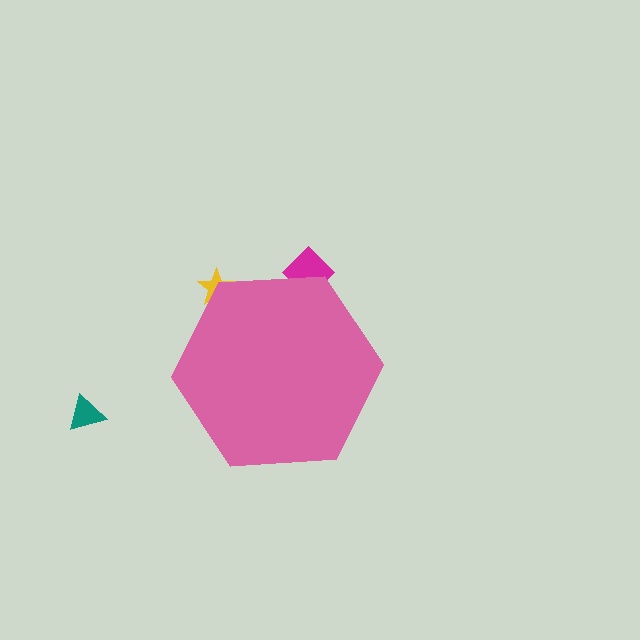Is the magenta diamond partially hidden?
Yes, the magenta diamond is partially hidden behind the pink hexagon.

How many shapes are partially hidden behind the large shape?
2 shapes are partially hidden.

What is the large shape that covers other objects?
A pink hexagon.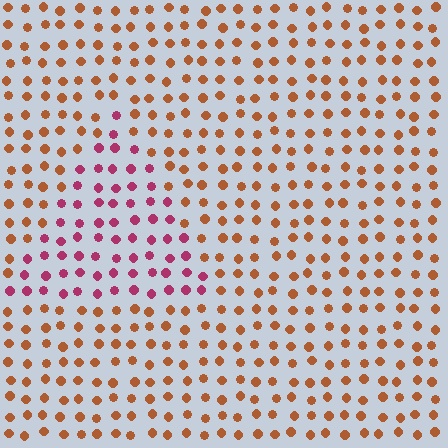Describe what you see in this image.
The image is filled with small brown elements in a uniform arrangement. A triangle-shaped region is visible where the elements are tinted to a slightly different hue, forming a subtle color boundary.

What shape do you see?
I see a triangle.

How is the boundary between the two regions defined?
The boundary is defined purely by a slight shift in hue (about 49 degrees). Spacing, size, and orientation are identical on both sides.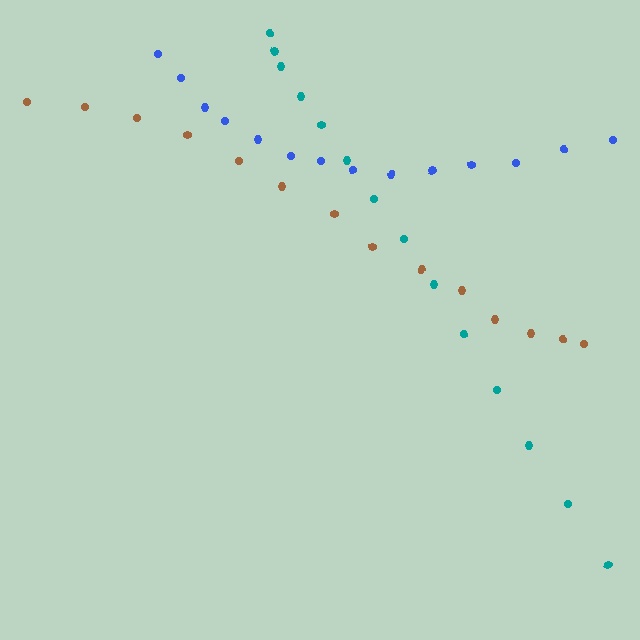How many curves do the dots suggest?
There are 3 distinct paths.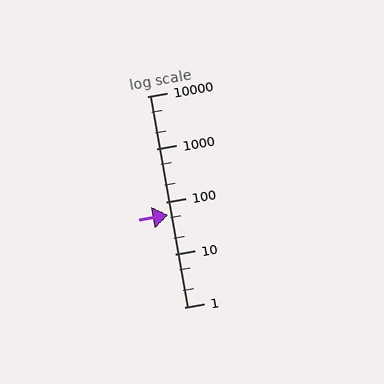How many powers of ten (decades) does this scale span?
The scale spans 4 decades, from 1 to 10000.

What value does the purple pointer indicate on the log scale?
The pointer indicates approximately 57.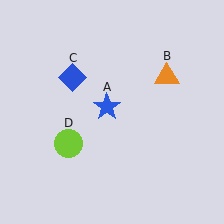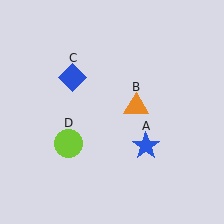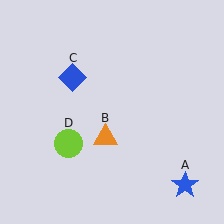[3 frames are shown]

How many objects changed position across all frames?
2 objects changed position: blue star (object A), orange triangle (object B).